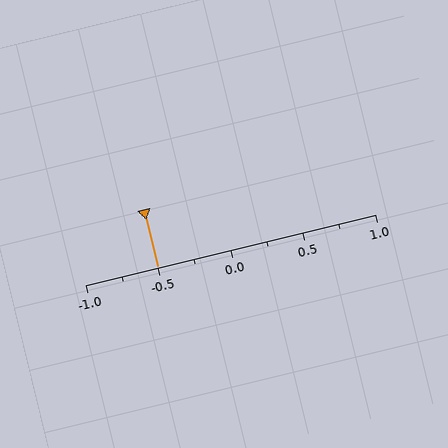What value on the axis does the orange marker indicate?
The marker indicates approximately -0.5.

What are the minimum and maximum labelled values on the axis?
The axis runs from -1.0 to 1.0.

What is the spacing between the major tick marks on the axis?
The major ticks are spaced 0.5 apart.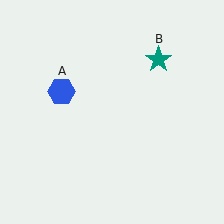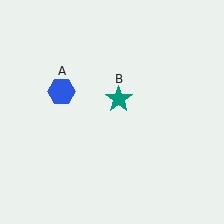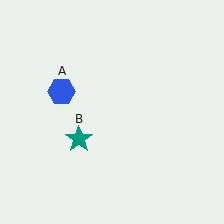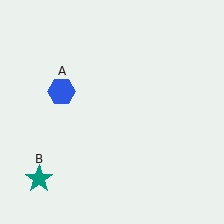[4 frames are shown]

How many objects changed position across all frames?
1 object changed position: teal star (object B).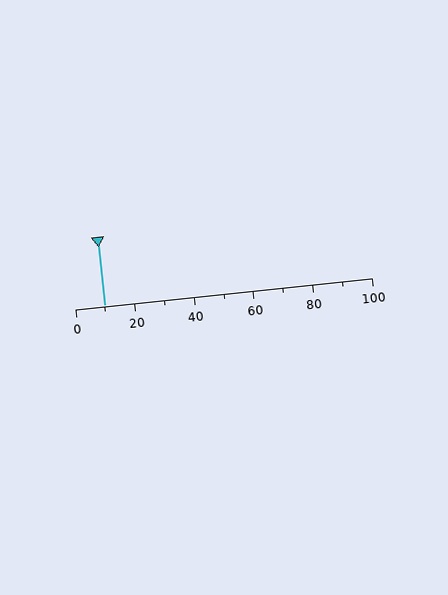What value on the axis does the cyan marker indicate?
The marker indicates approximately 10.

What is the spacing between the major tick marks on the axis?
The major ticks are spaced 20 apart.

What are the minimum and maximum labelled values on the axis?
The axis runs from 0 to 100.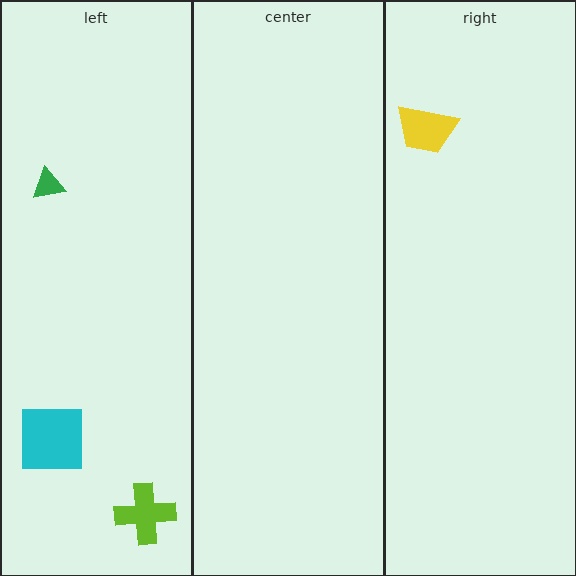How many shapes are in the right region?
1.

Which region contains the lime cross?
The left region.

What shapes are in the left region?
The lime cross, the green triangle, the cyan square.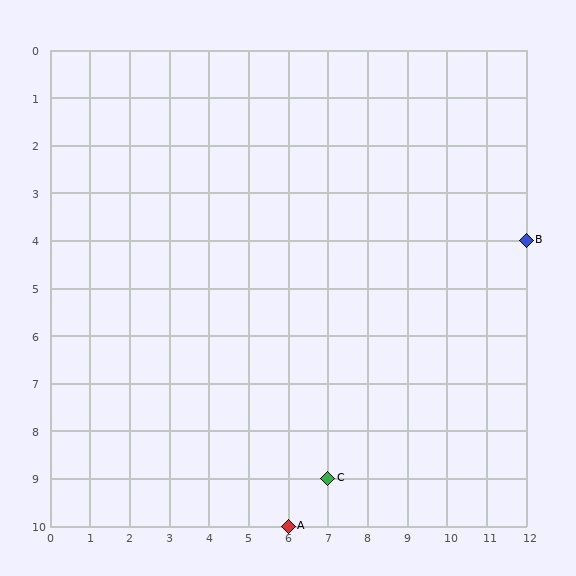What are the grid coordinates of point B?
Point B is at grid coordinates (12, 4).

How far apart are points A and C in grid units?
Points A and C are 1 column and 1 row apart (about 1.4 grid units diagonally).